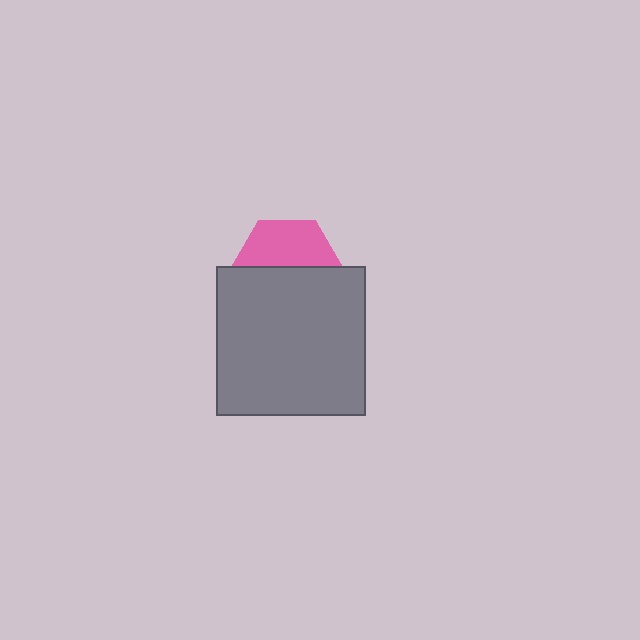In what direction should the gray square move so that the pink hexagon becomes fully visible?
The gray square should move down. That is the shortest direction to clear the overlap and leave the pink hexagon fully visible.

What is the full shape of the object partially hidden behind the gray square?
The partially hidden object is a pink hexagon.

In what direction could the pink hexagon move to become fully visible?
The pink hexagon could move up. That would shift it out from behind the gray square entirely.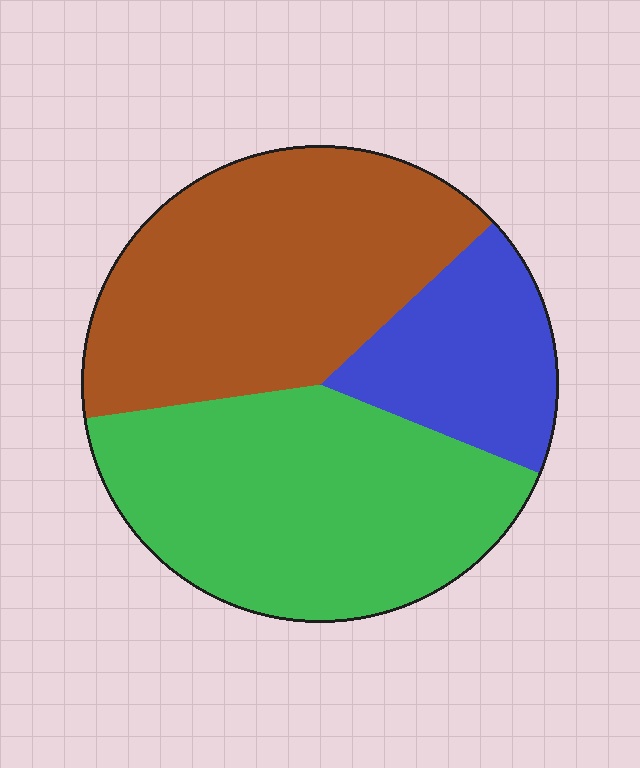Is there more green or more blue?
Green.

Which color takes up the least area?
Blue, at roughly 20%.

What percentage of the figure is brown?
Brown takes up about two fifths (2/5) of the figure.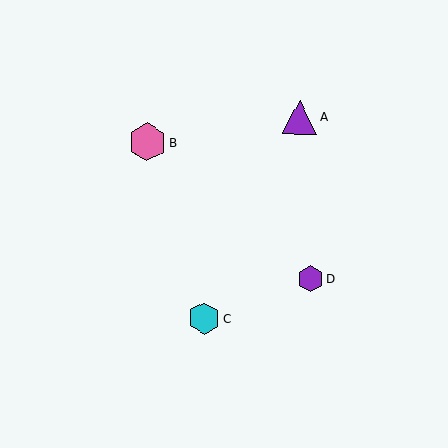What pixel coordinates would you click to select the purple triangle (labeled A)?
Click at (300, 117) to select the purple triangle A.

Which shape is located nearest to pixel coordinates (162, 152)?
The pink hexagon (labeled B) at (147, 142) is nearest to that location.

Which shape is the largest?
The pink hexagon (labeled B) is the largest.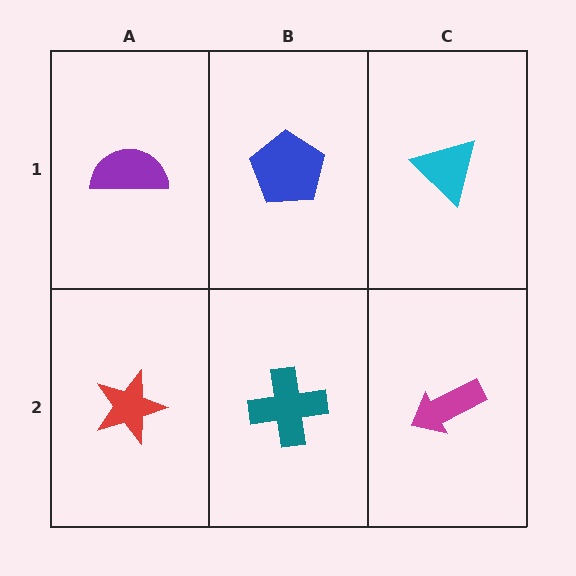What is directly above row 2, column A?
A purple semicircle.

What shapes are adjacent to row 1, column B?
A teal cross (row 2, column B), a purple semicircle (row 1, column A), a cyan triangle (row 1, column C).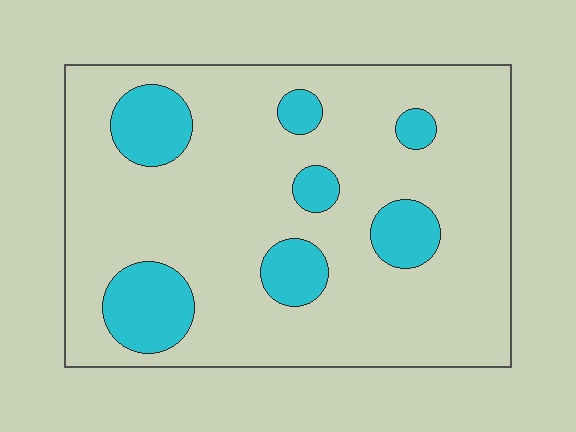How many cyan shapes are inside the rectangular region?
7.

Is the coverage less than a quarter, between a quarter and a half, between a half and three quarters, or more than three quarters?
Less than a quarter.